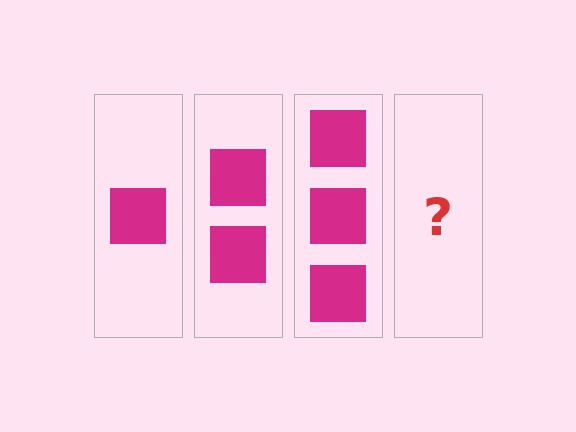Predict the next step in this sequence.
The next step is 4 squares.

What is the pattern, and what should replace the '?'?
The pattern is that each step adds one more square. The '?' should be 4 squares.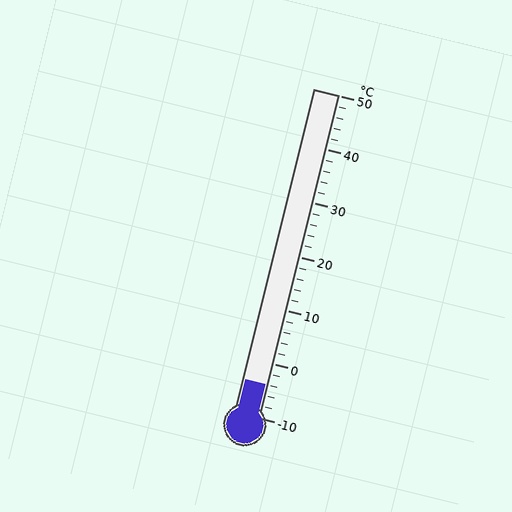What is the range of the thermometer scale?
The thermometer scale ranges from -10°C to 50°C.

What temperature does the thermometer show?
The thermometer shows approximately -4°C.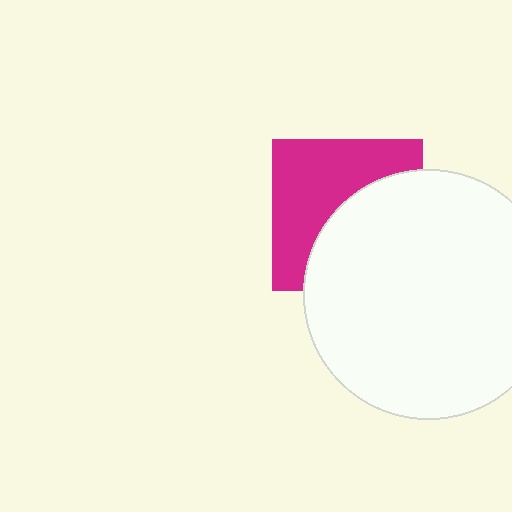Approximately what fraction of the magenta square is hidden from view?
Roughly 49% of the magenta square is hidden behind the white circle.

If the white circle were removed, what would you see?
You would see the complete magenta square.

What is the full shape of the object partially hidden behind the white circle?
The partially hidden object is a magenta square.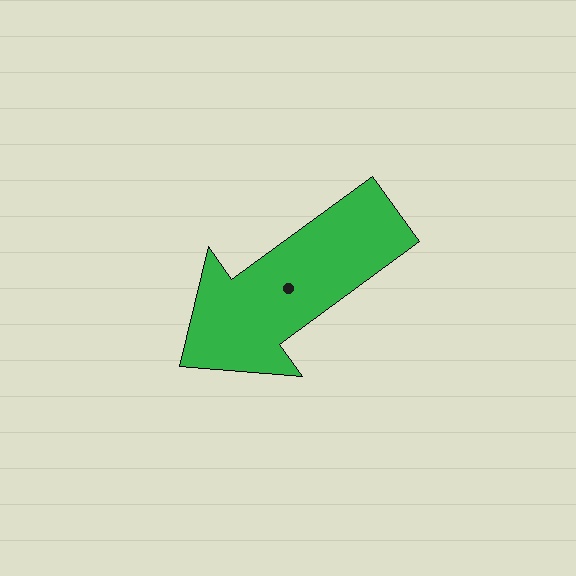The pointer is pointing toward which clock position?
Roughly 8 o'clock.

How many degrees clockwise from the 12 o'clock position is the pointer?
Approximately 234 degrees.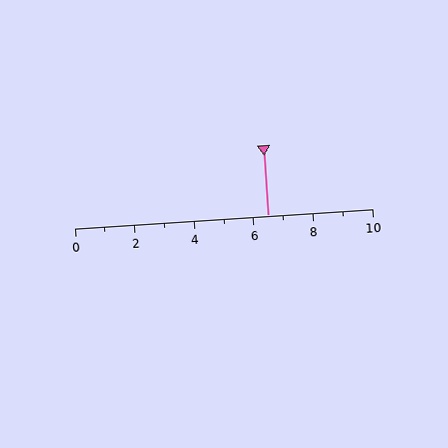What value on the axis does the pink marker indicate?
The marker indicates approximately 6.5.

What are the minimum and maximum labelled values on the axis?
The axis runs from 0 to 10.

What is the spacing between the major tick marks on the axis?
The major ticks are spaced 2 apart.